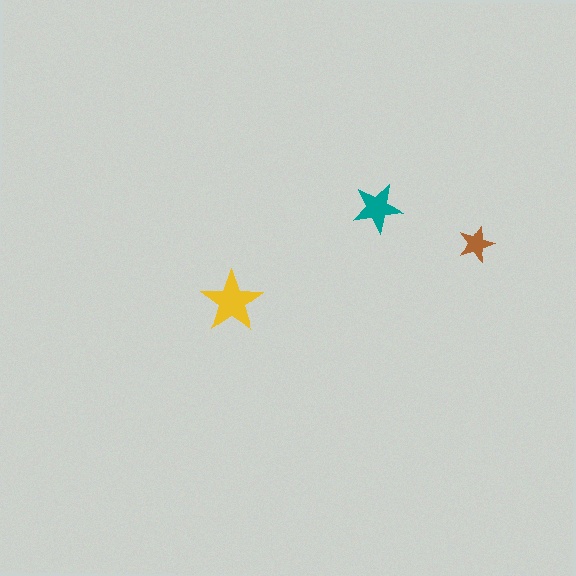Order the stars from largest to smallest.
the yellow one, the teal one, the brown one.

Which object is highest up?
The teal star is topmost.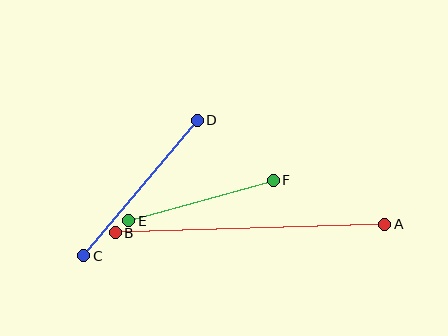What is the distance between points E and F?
The distance is approximately 150 pixels.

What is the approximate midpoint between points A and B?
The midpoint is at approximately (250, 229) pixels.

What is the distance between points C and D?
The distance is approximately 177 pixels.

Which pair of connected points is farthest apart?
Points A and B are farthest apart.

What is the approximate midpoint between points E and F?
The midpoint is at approximately (201, 201) pixels.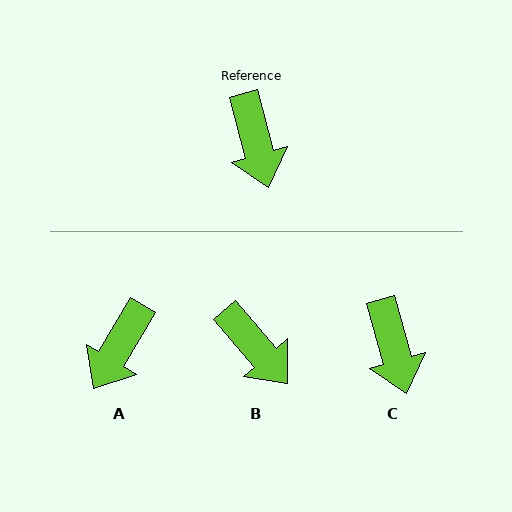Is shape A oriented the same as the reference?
No, it is off by about 46 degrees.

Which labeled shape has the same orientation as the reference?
C.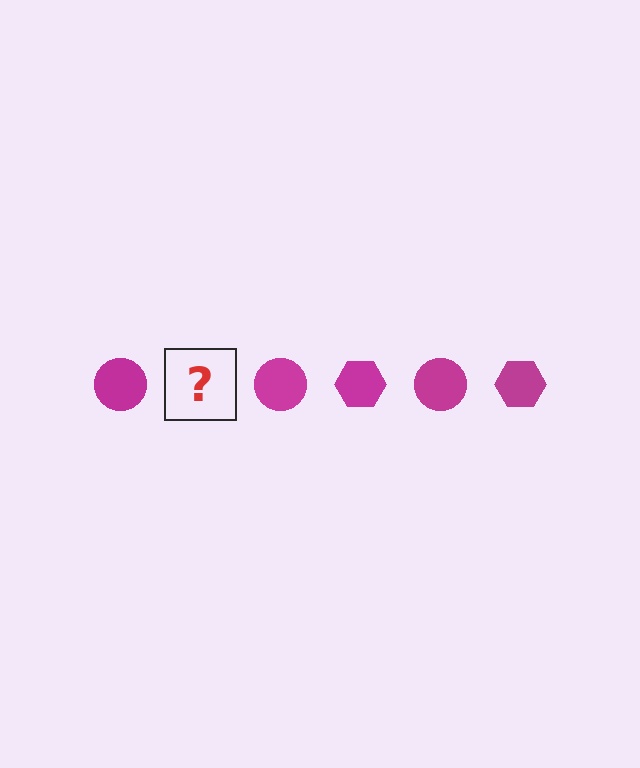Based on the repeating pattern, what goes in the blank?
The blank should be a magenta hexagon.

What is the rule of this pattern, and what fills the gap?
The rule is that the pattern cycles through circle, hexagon shapes in magenta. The gap should be filled with a magenta hexagon.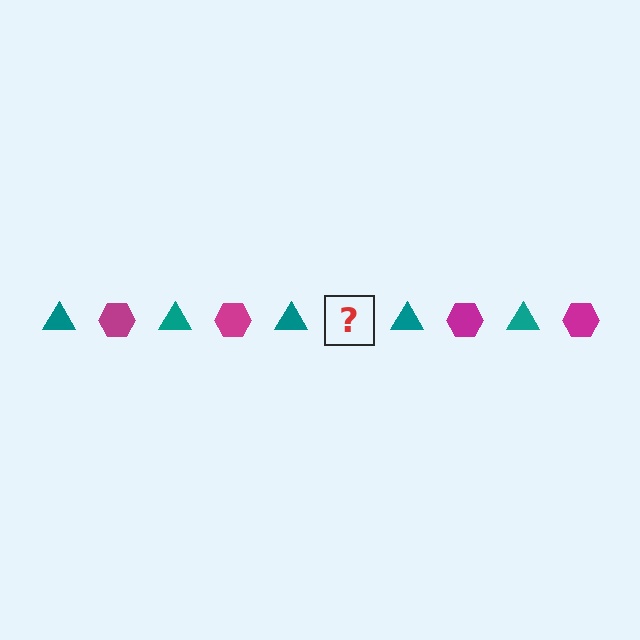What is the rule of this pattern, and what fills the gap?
The rule is that the pattern alternates between teal triangle and magenta hexagon. The gap should be filled with a magenta hexagon.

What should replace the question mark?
The question mark should be replaced with a magenta hexagon.